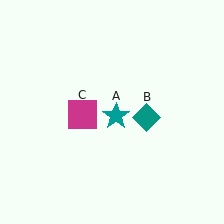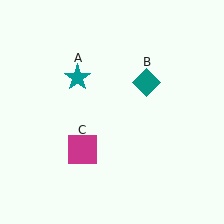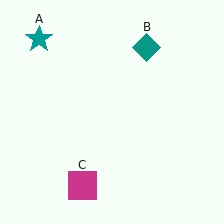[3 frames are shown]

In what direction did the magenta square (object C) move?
The magenta square (object C) moved down.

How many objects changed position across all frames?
3 objects changed position: teal star (object A), teal diamond (object B), magenta square (object C).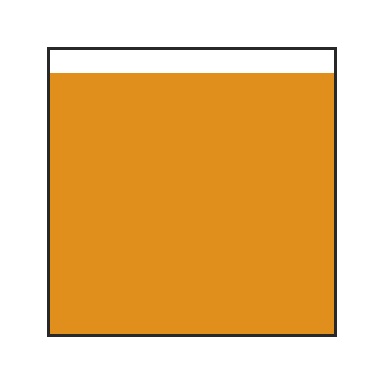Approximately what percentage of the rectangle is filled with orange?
Approximately 90%.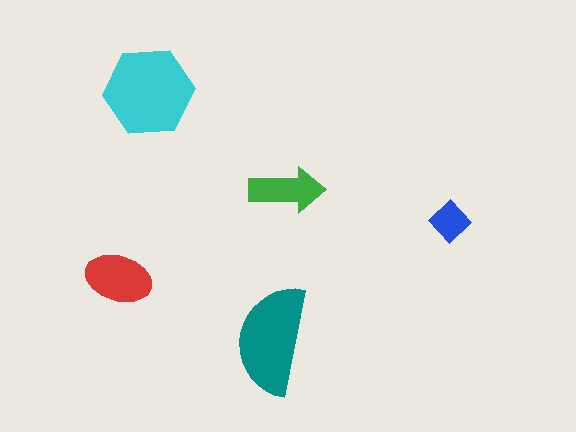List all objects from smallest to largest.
The blue diamond, the green arrow, the red ellipse, the teal semicircle, the cyan hexagon.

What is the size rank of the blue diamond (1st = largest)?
5th.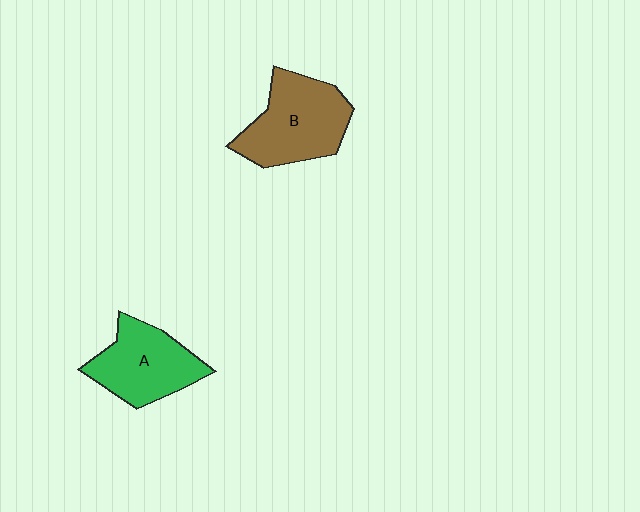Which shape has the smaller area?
Shape A (green).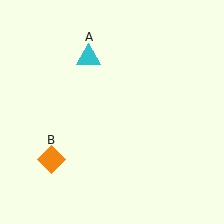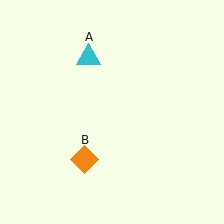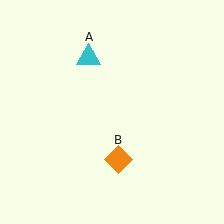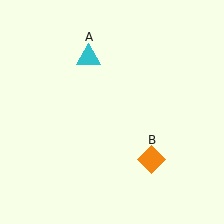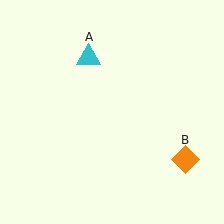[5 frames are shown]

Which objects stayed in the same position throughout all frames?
Cyan triangle (object A) remained stationary.